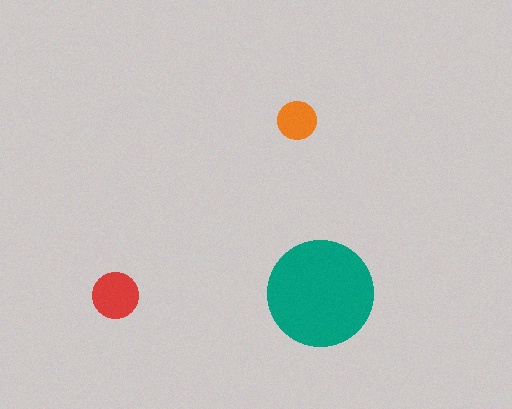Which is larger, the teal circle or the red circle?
The teal one.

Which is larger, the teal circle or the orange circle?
The teal one.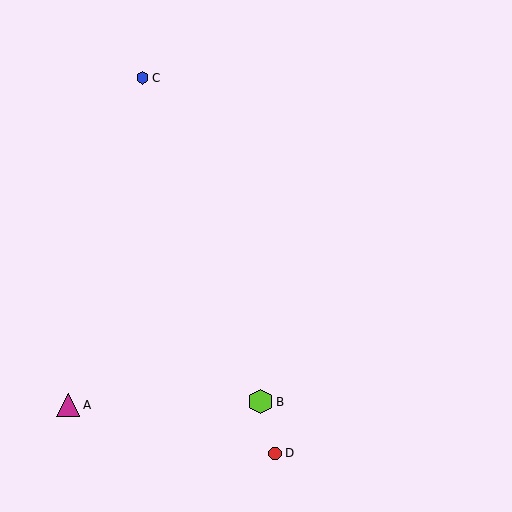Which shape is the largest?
The lime hexagon (labeled B) is the largest.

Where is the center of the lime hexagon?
The center of the lime hexagon is at (261, 402).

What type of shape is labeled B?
Shape B is a lime hexagon.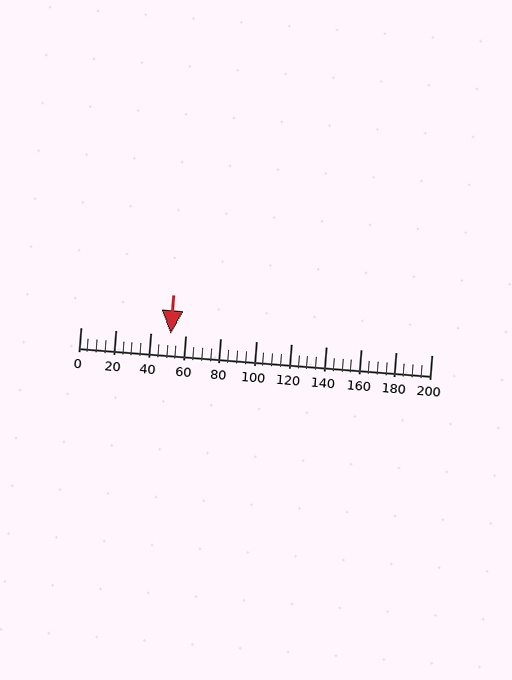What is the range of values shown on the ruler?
The ruler shows values from 0 to 200.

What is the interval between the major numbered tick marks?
The major tick marks are spaced 20 units apart.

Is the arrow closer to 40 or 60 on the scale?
The arrow is closer to 60.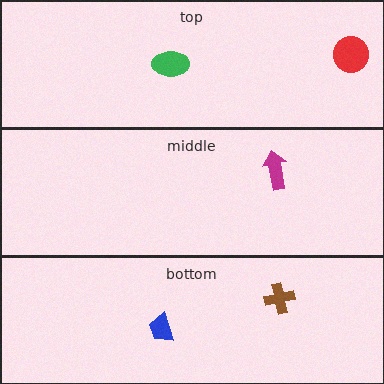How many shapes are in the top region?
2.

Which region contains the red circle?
The top region.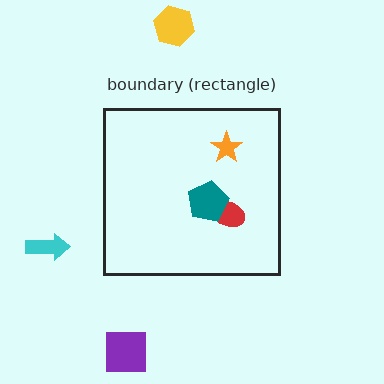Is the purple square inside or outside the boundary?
Outside.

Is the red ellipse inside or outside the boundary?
Inside.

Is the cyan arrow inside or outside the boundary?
Outside.